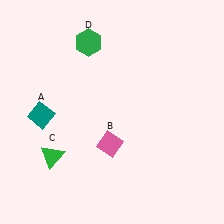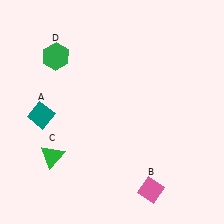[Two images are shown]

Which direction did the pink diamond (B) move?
The pink diamond (B) moved down.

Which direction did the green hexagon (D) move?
The green hexagon (D) moved left.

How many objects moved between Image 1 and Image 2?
2 objects moved between the two images.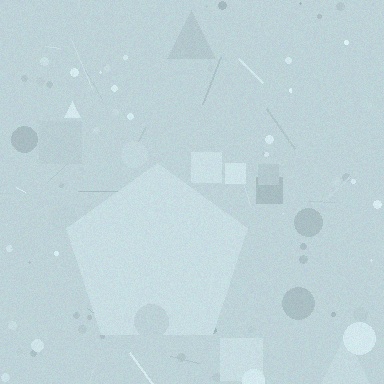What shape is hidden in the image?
A pentagon is hidden in the image.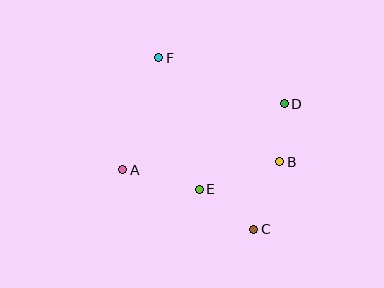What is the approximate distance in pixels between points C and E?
The distance between C and E is approximately 67 pixels.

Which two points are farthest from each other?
Points C and F are farthest from each other.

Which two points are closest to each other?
Points B and D are closest to each other.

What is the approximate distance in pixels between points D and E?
The distance between D and E is approximately 120 pixels.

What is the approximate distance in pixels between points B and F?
The distance between B and F is approximately 160 pixels.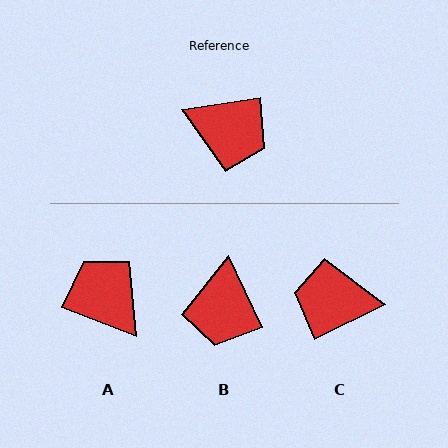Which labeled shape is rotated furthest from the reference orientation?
C, about 162 degrees away.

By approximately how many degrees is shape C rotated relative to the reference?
Approximately 162 degrees clockwise.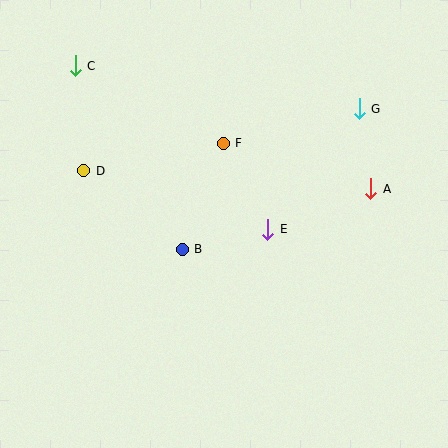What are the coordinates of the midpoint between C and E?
The midpoint between C and E is at (172, 147).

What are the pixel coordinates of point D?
Point D is at (84, 171).